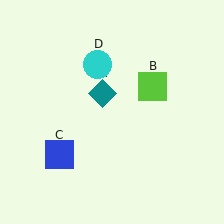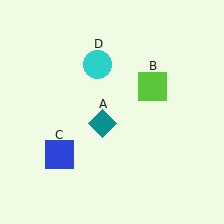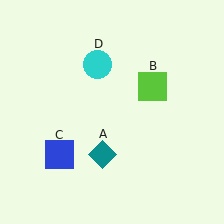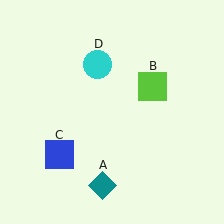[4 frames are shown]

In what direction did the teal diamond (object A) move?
The teal diamond (object A) moved down.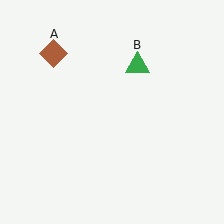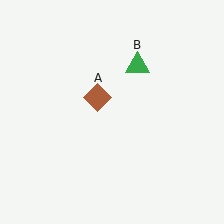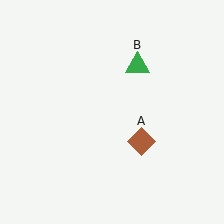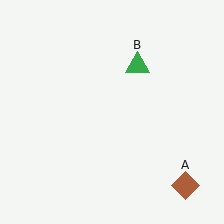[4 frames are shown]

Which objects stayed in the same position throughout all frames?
Green triangle (object B) remained stationary.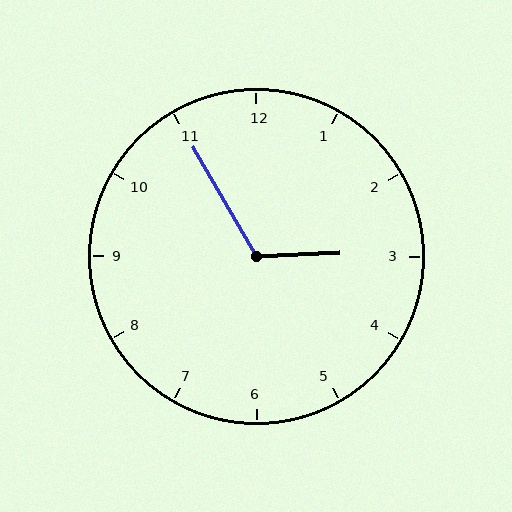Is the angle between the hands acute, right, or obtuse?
It is obtuse.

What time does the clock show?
2:55.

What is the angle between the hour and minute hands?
Approximately 118 degrees.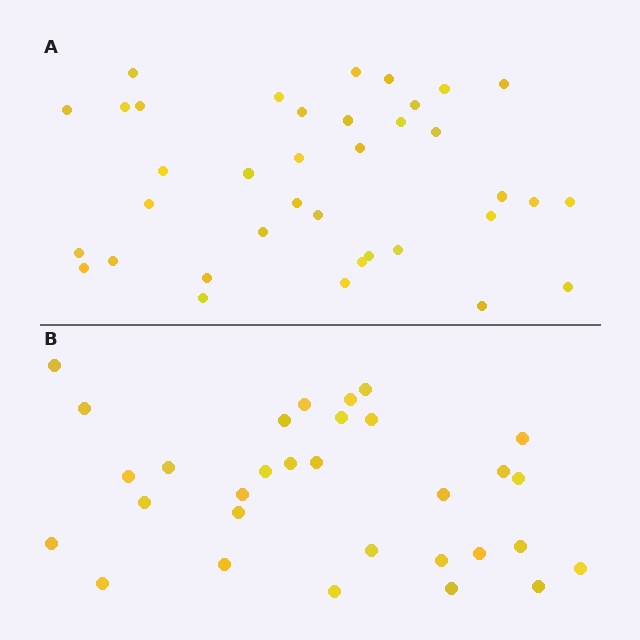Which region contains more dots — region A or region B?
Region A (the top region) has more dots.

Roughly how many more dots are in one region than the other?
Region A has about 6 more dots than region B.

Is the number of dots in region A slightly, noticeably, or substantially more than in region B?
Region A has only slightly more — the two regions are fairly close. The ratio is roughly 1.2 to 1.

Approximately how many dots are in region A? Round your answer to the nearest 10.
About 40 dots. (The exact count is 37, which rounds to 40.)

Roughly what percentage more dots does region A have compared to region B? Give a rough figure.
About 20% more.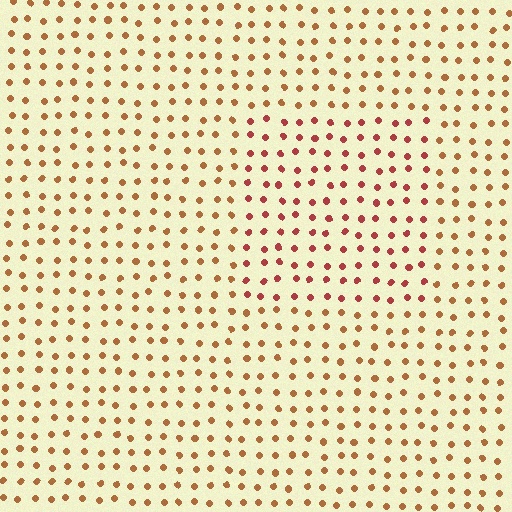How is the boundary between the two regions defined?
The boundary is defined purely by a slight shift in hue (about 29 degrees). Spacing, size, and orientation are identical on both sides.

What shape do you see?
I see a rectangle.